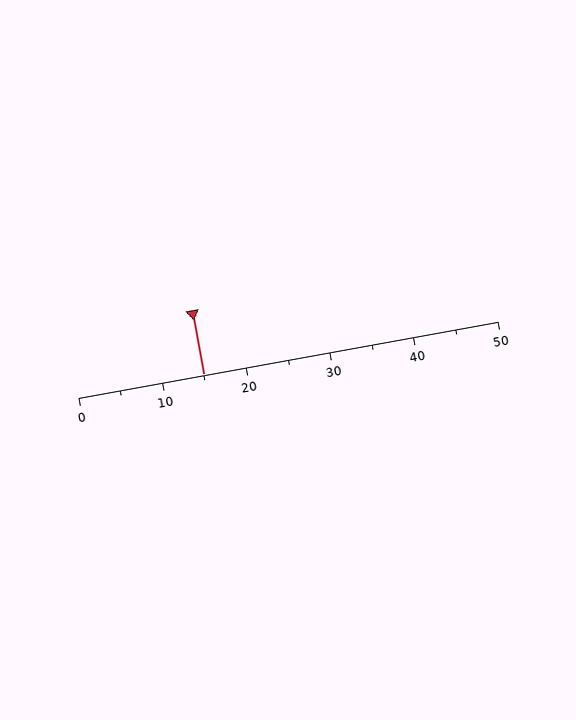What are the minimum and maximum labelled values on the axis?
The axis runs from 0 to 50.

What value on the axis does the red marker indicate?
The marker indicates approximately 15.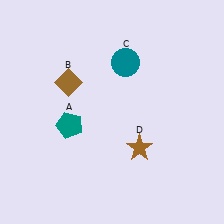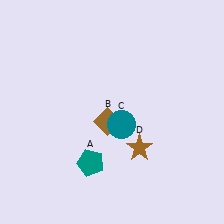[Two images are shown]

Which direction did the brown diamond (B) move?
The brown diamond (B) moved right.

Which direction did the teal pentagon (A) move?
The teal pentagon (A) moved down.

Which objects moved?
The objects that moved are: the teal pentagon (A), the brown diamond (B), the teal circle (C).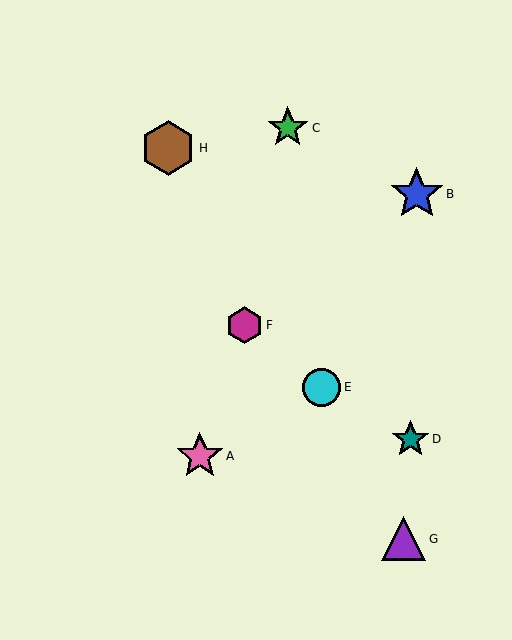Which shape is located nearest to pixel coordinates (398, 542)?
The purple triangle (labeled G) at (404, 539) is nearest to that location.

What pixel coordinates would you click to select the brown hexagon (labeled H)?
Click at (168, 148) to select the brown hexagon H.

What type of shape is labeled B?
Shape B is a blue star.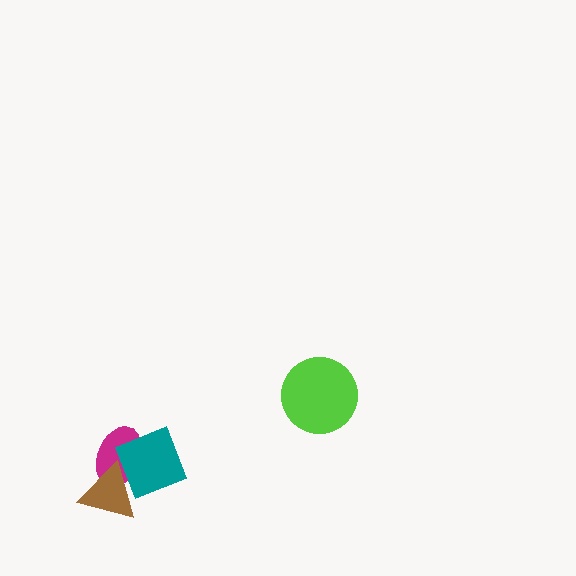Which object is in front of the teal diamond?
The brown triangle is in front of the teal diamond.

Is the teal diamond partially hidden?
Yes, it is partially covered by another shape.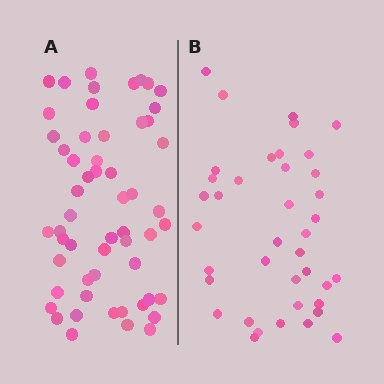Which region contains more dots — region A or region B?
Region A (the left region) has more dots.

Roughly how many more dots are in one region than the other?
Region A has approximately 15 more dots than region B.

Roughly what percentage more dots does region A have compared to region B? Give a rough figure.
About 45% more.